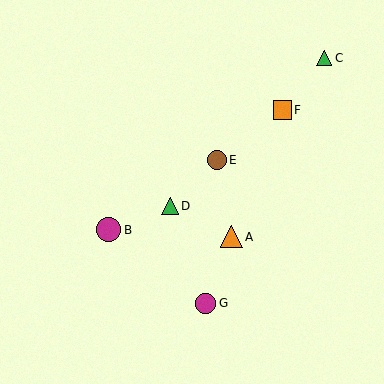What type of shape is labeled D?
Shape D is a green triangle.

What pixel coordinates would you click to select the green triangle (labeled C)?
Click at (324, 58) to select the green triangle C.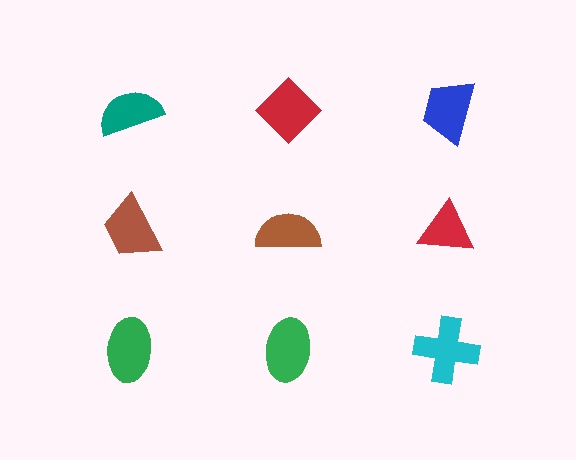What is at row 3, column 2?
A green ellipse.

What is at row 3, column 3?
A cyan cross.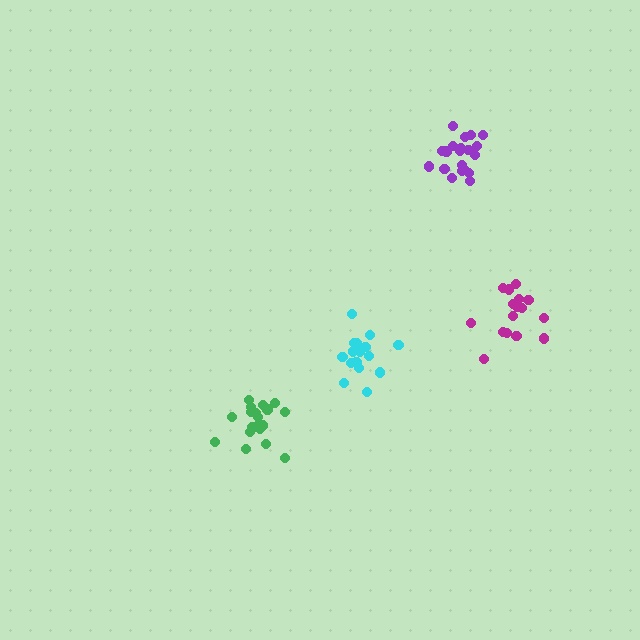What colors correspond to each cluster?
The clusters are colored: magenta, green, cyan, purple.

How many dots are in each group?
Group 1: 16 dots, Group 2: 20 dots, Group 3: 17 dots, Group 4: 21 dots (74 total).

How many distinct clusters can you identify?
There are 4 distinct clusters.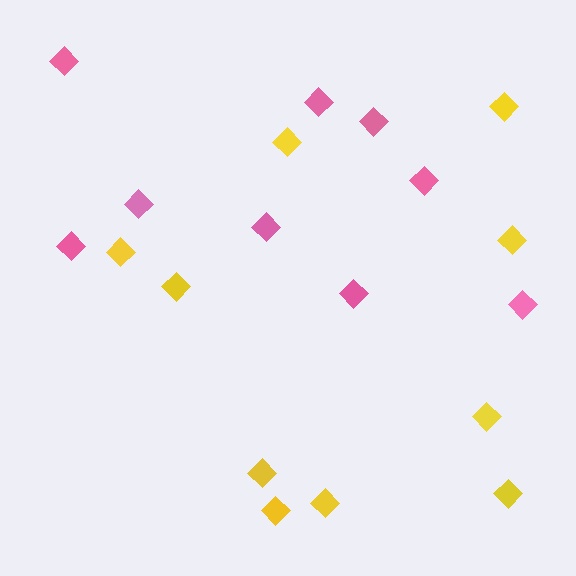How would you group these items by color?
There are 2 groups: one group of pink diamonds (9) and one group of yellow diamonds (10).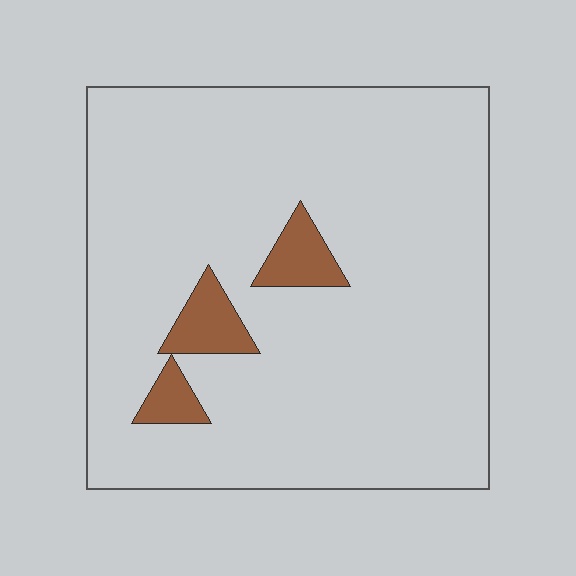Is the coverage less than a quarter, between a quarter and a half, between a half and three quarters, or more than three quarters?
Less than a quarter.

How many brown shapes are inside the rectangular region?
3.